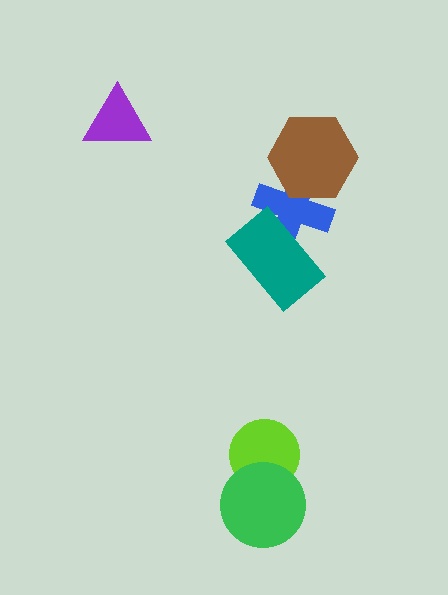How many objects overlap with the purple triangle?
0 objects overlap with the purple triangle.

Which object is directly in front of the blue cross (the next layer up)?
The teal rectangle is directly in front of the blue cross.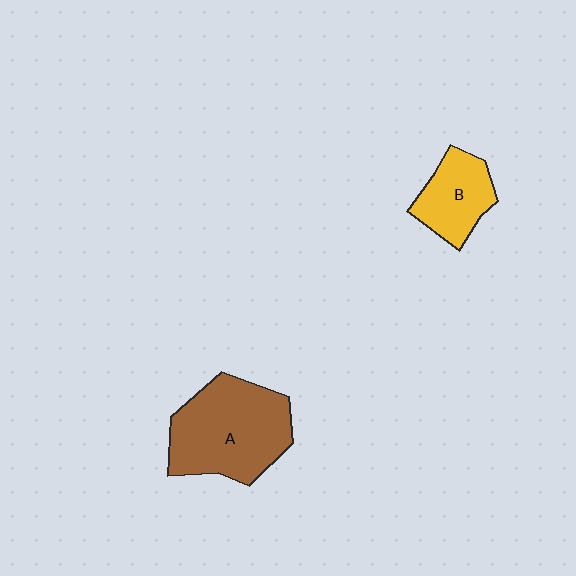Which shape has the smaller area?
Shape B (yellow).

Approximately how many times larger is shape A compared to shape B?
Approximately 1.9 times.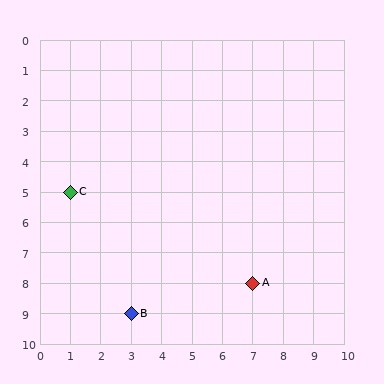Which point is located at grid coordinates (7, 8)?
Point A is at (7, 8).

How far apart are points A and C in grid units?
Points A and C are 6 columns and 3 rows apart (about 6.7 grid units diagonally).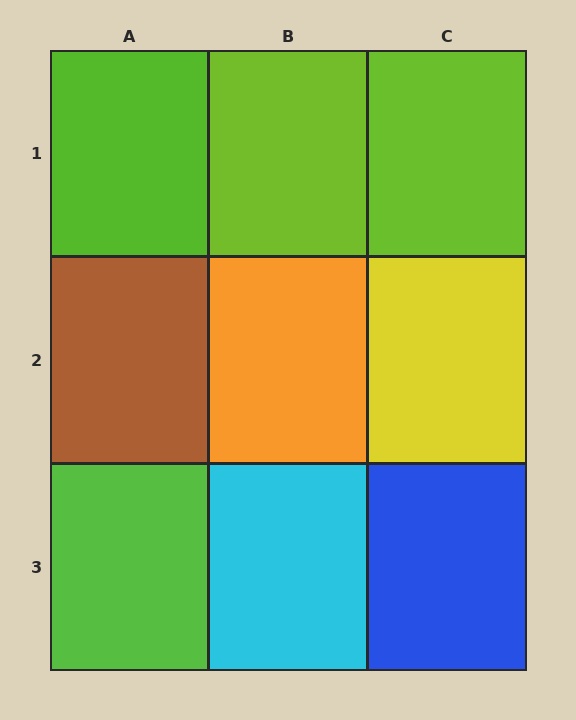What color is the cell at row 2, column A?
Brown.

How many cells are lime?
4 cells are lime.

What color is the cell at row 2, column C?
Yellow.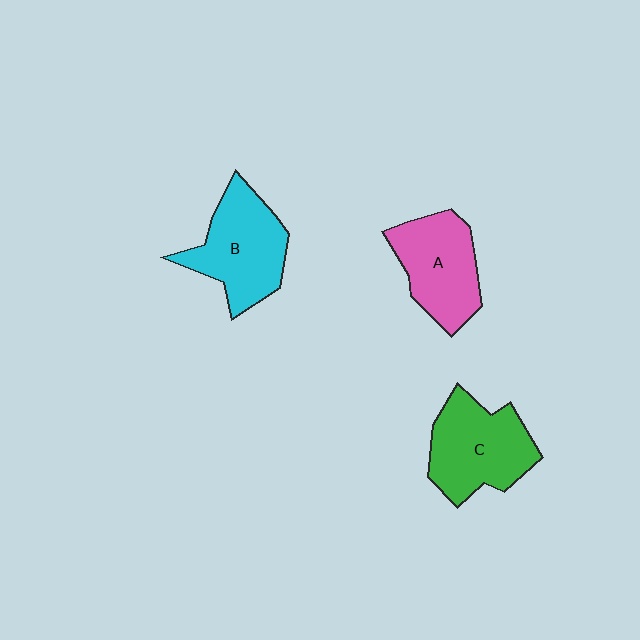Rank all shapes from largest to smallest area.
From largest to smallest: C (green), B (cyan), A (pink).